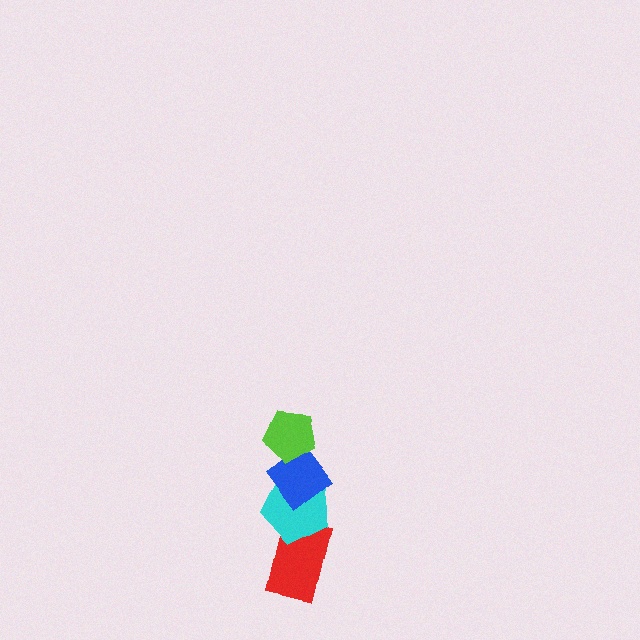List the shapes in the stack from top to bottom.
From top to bottom: the lime pentagon, the blue diamond, the cyan pentagon, the red rectangle.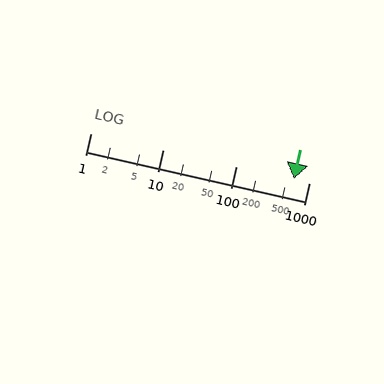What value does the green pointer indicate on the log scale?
The pointer indicates approximately 620.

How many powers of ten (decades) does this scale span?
The scale spans 3 decades, from 1 to 1000.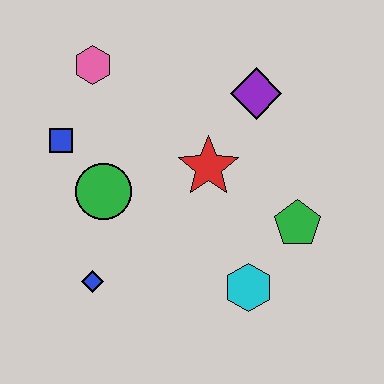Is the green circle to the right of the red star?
No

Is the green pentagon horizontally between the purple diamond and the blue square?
No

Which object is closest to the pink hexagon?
The blue square is closest to the pink hexagon.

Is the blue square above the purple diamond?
No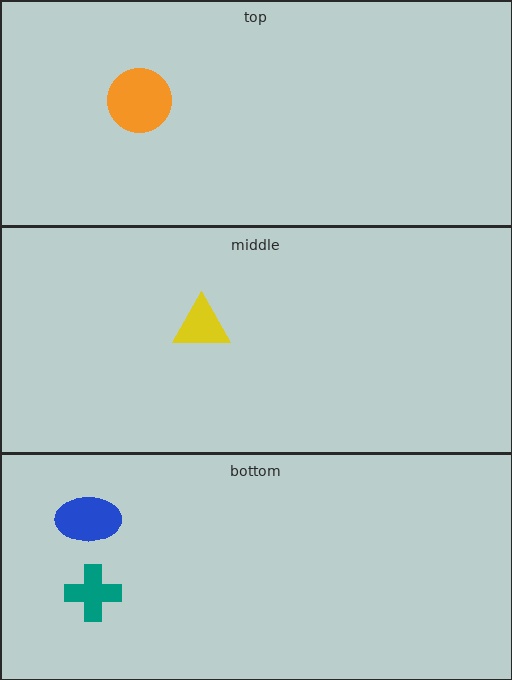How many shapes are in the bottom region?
2.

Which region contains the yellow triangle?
The middle region.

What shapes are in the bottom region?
The teal cross, the blue ellipse.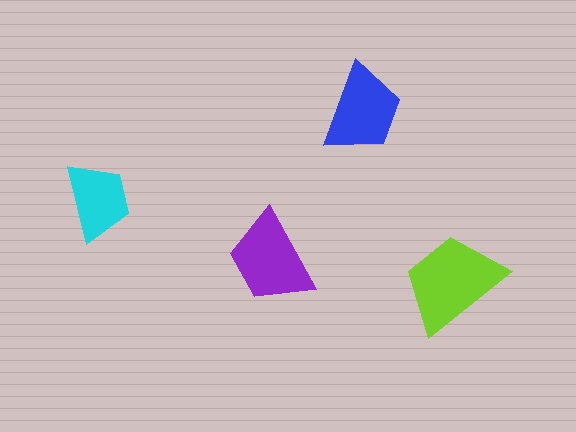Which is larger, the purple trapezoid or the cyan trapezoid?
The purple one.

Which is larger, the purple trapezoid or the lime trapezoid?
The lime one.